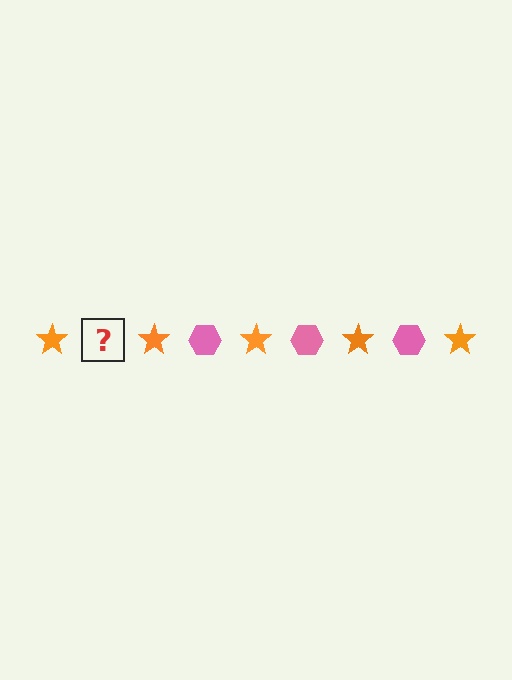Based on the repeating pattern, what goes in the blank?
The blank should be a pink hexagon.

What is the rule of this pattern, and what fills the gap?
The rule is that the pattern alternates between orange star and pink hexagon. The gap should be filled with a pink hexagon.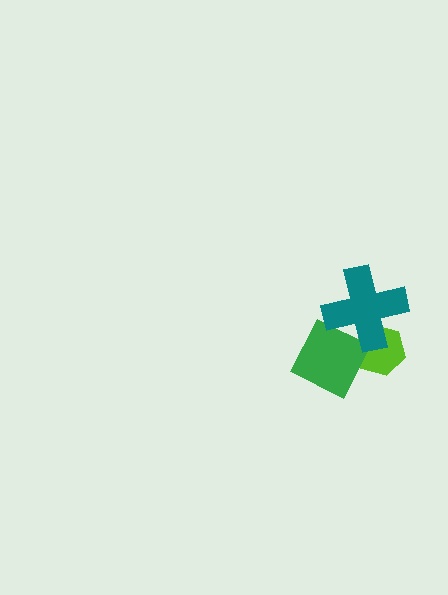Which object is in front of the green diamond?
The teal cross is in front of the green diamond.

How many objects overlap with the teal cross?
2 objects overlap with the teal cross.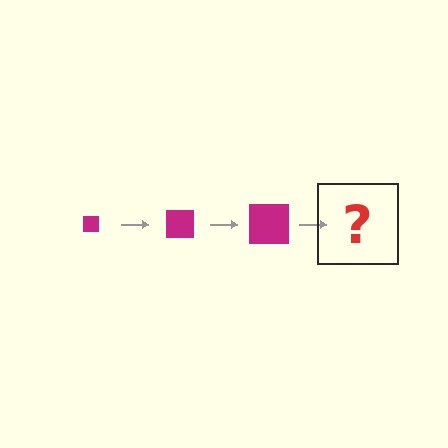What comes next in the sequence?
The next element should be a magenta square, larger than the previous one.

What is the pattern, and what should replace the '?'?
The pattern is that the square gets progressively larger each step. The '?' should be a magenta square, larger than the previous one.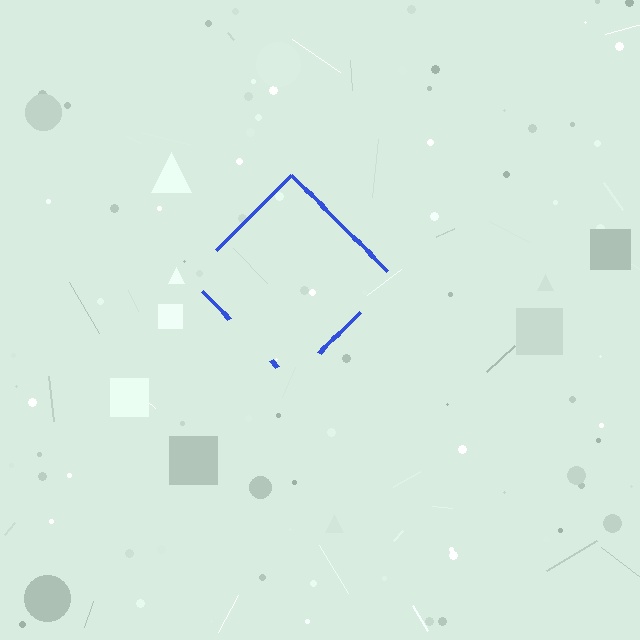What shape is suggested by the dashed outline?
The dashed outline suggests a diamond.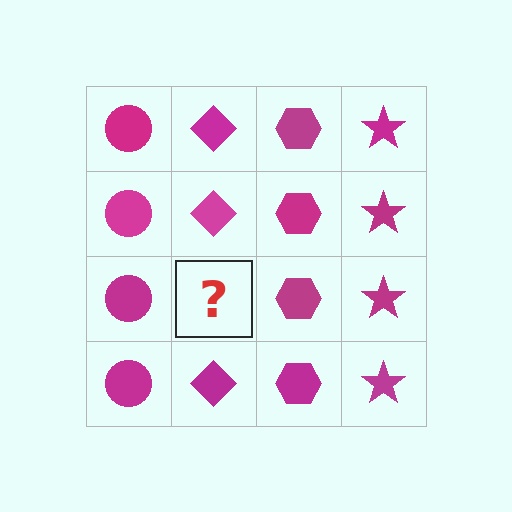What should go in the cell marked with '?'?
The missing cell should contain a magenta diamond.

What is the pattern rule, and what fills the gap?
The rule is that each column has a consistent shape. The gap should be filled with a magenta diamond.